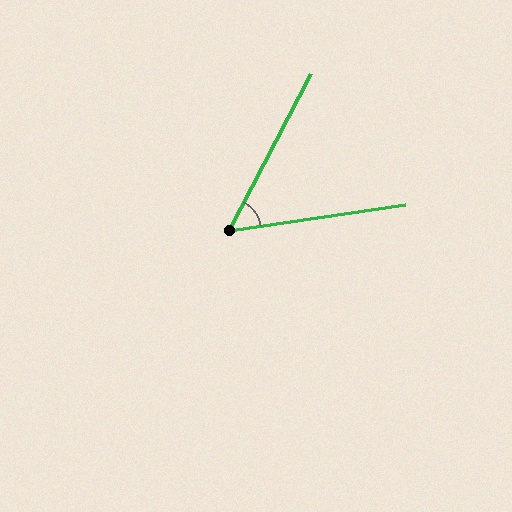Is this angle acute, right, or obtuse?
It is acute.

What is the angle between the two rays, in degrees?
Approximately 54 degrees.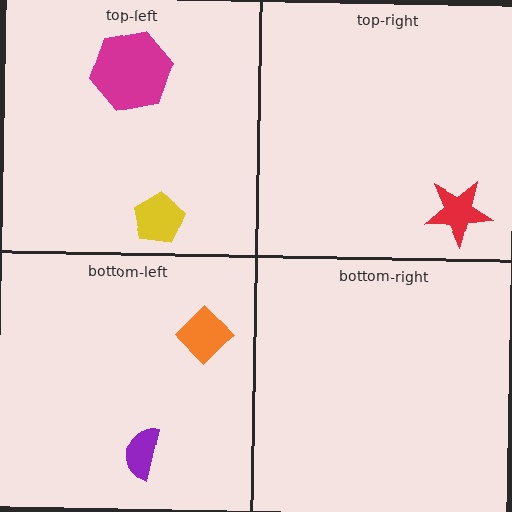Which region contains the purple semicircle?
The bottom-left region.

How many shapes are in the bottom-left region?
2.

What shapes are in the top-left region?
The magenta hexagon, the yellow pentagon.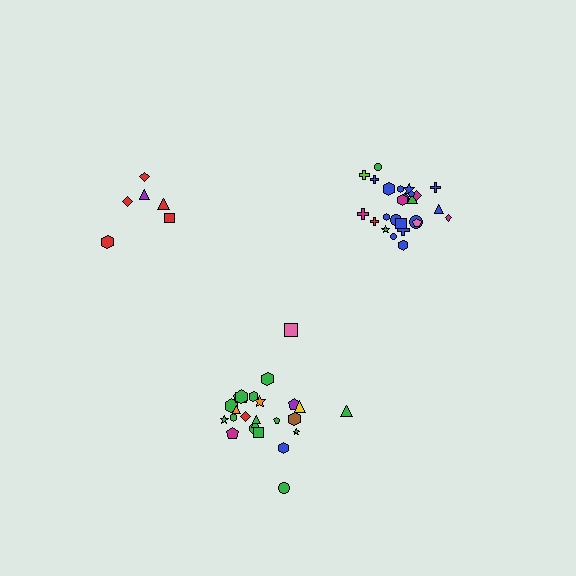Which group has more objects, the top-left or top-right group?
The top-right group.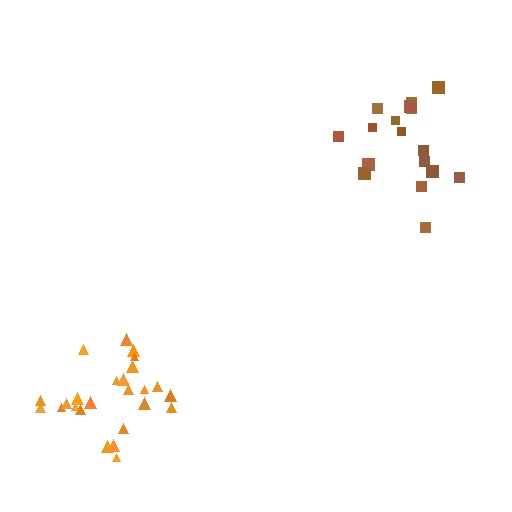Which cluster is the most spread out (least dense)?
Orange.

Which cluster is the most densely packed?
Brown.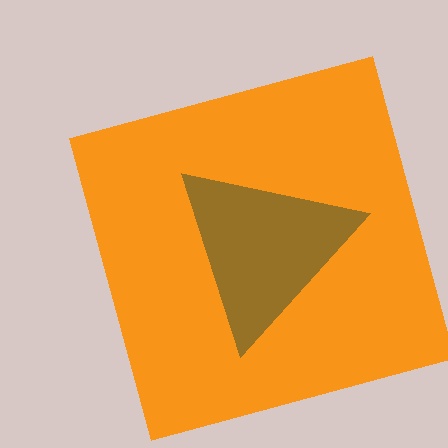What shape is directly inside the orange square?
The brown triangle.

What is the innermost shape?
The brown triangle.